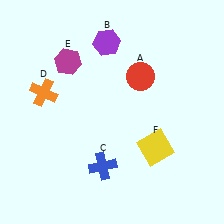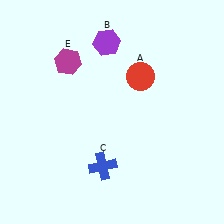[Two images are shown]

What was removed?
The orange cross (D), the yellow square (F) were removed in Image 2.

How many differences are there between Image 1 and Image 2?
There are 2 differences between the two images.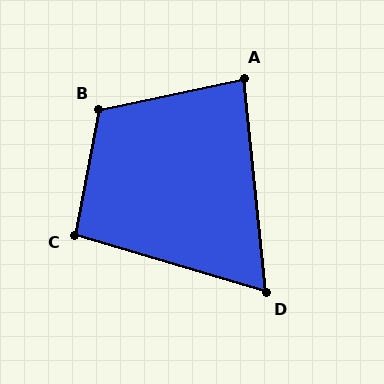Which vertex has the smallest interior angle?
D, at approximately 68 degrees.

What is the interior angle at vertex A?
Approximately 84 degrees (acute).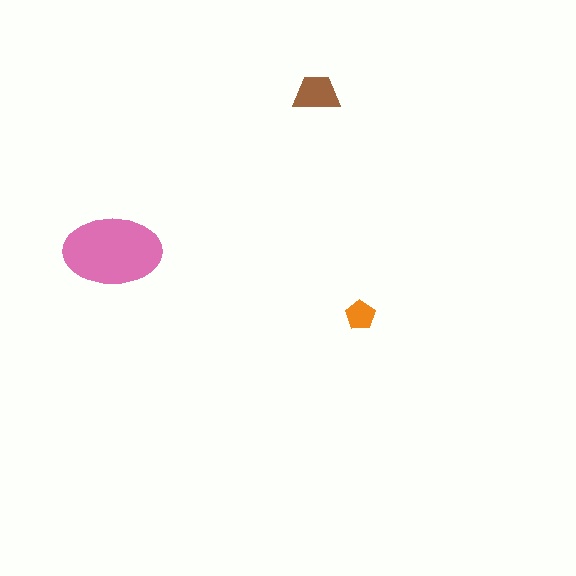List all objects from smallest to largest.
The orange pentagon, the brown trapezoid, the pink ellipse.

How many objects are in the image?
There are 3 objects in the image.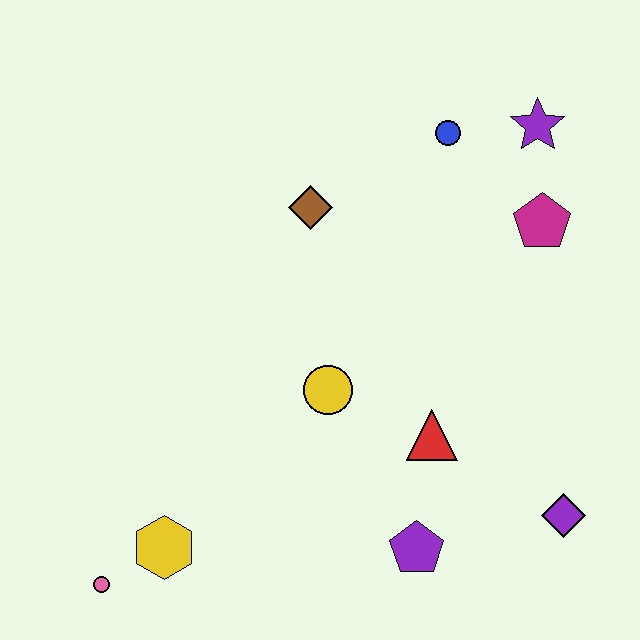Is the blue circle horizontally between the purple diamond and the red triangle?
Yes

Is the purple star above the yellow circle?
Yes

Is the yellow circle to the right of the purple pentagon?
No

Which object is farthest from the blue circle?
The pink circle is farthest from the blue circle.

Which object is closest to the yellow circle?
The red triangle is closest to the yellow circle.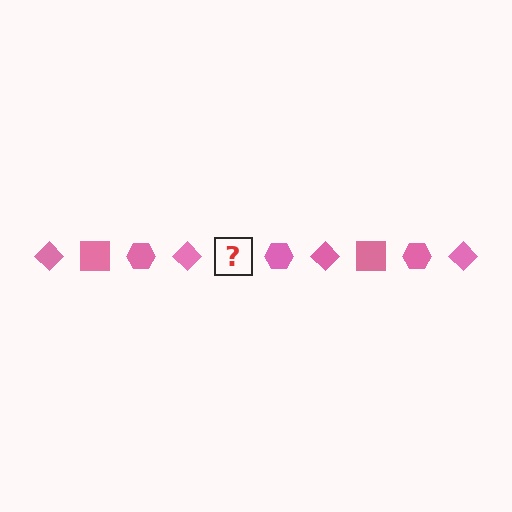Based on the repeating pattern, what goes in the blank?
The blank should be a pink square.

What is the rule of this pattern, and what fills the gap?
The rule is that the pattern cycles through diamond, square, hexagon shapes in pink. The gap should be filled with a pink square.